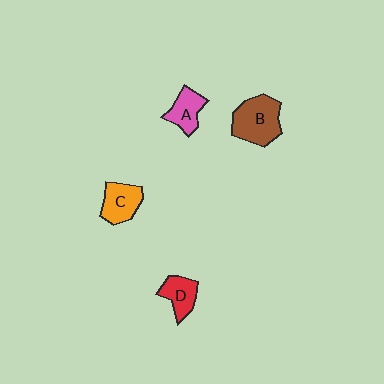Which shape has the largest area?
Shape B (brown).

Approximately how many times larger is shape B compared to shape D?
Approximately 1.7 times.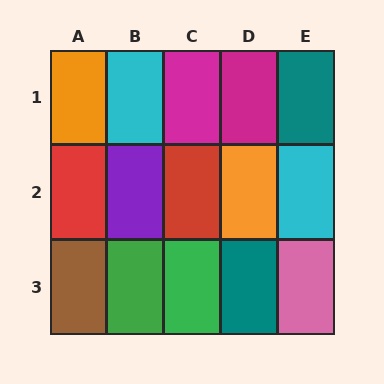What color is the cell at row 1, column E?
Teal.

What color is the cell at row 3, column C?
Green.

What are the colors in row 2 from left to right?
Red, purple, red, orange, cyan.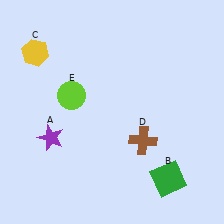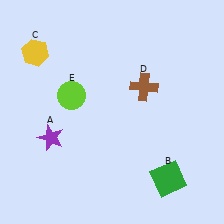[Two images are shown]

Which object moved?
The brown cross (D) moved up.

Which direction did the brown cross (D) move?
The brown cross (D) moved up.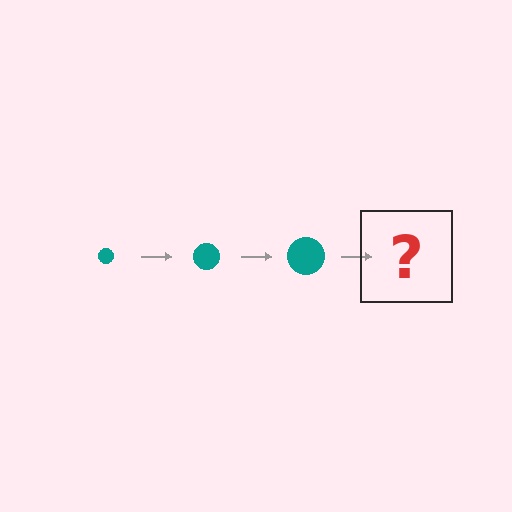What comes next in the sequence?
The next element should be a teal circle, larger than the previous one.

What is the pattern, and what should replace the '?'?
The pattern is that the circle gets progressively larger each step. The '?' should be a teal circle, larger than the previous one.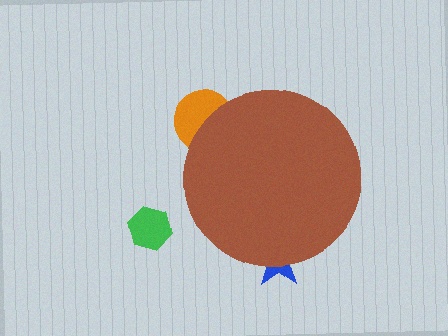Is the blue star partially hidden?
Yes, the blue star is partially hidden behind the brown circle.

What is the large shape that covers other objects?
A brown circle.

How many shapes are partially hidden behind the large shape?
2 shapes are partially hidden.